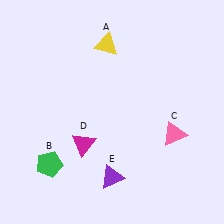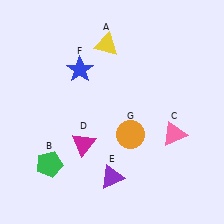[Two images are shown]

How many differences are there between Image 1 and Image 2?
There are 2 differences between the two images.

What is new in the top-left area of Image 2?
A blue star (F) was added in the top-left area of Image 2.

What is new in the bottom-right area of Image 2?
An orange circle (G) was added in the bottom-right area of Image 2.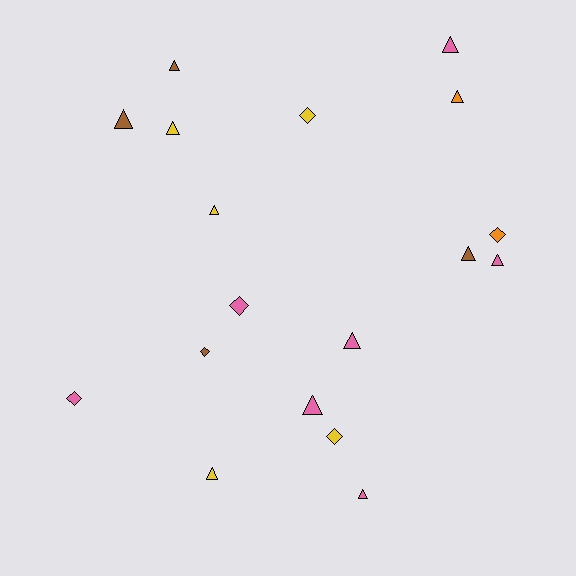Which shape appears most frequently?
Triangle, with 12 objects.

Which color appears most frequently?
Pink, with 7 objects.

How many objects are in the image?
There are 18 objects.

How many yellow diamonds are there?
There are 2 yellow diamonds.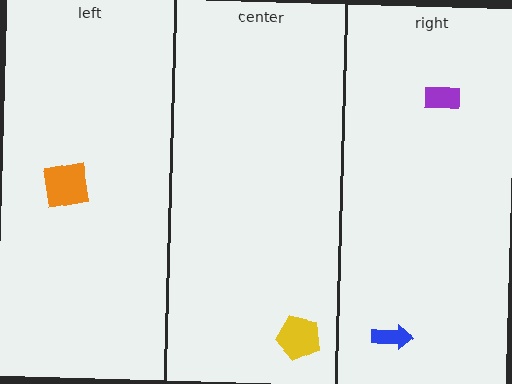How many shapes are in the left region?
1.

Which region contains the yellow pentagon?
The center region.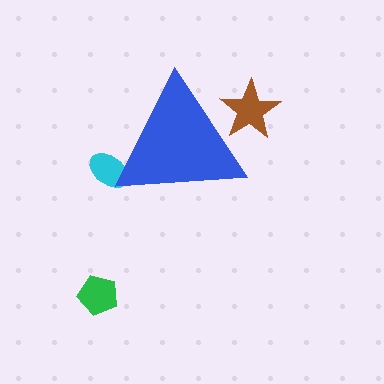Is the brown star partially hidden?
Yes, the brown star is partially hidden behind the blue triangle.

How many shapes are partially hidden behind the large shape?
2 shapes are partially hidden.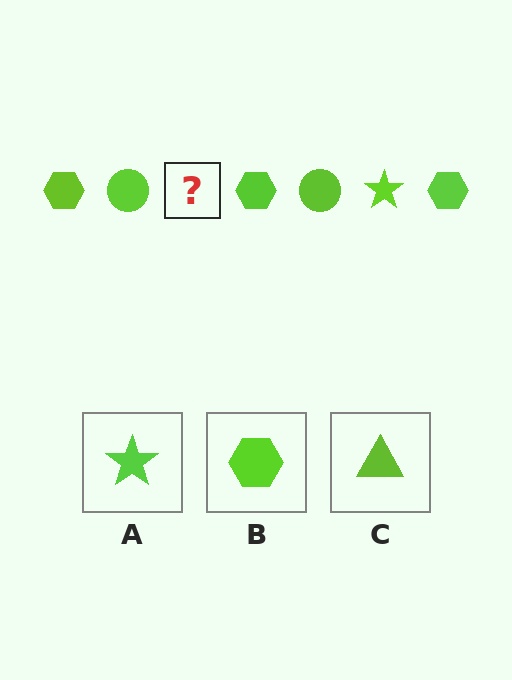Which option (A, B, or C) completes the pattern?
A.